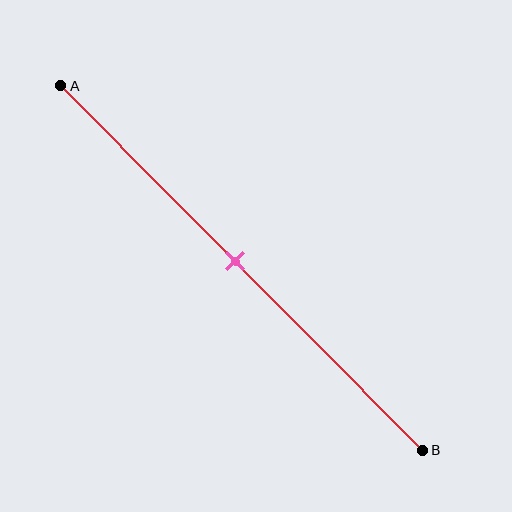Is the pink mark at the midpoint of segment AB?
Yes, the mark is approximately at the midpoint.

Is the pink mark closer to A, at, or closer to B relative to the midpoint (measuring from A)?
The pink mark is approximately at the midpoint of segment AB.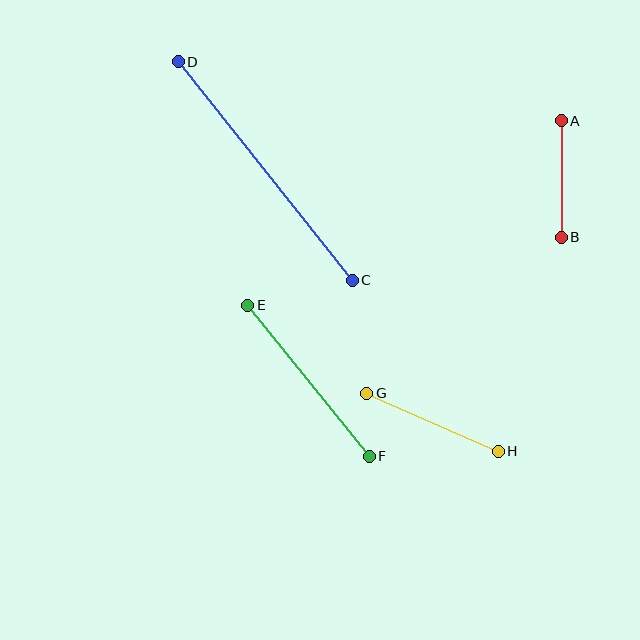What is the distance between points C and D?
The distance is approximately 280 pixels.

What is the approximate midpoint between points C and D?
The midpoint is at approximately (265, 171) pixels.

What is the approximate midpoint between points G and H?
The midpoint is at approximately (432, 422) pixels.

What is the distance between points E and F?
The distance is approximately 194 pixels.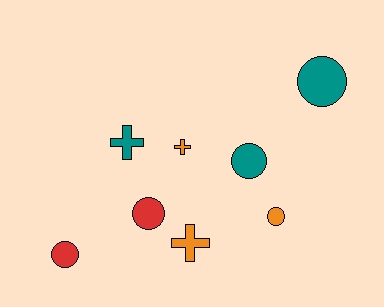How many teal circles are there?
There are 2 teal circles.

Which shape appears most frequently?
Circle, with 5 objects.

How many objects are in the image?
There are 8 objects.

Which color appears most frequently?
Teal, with 3 objects.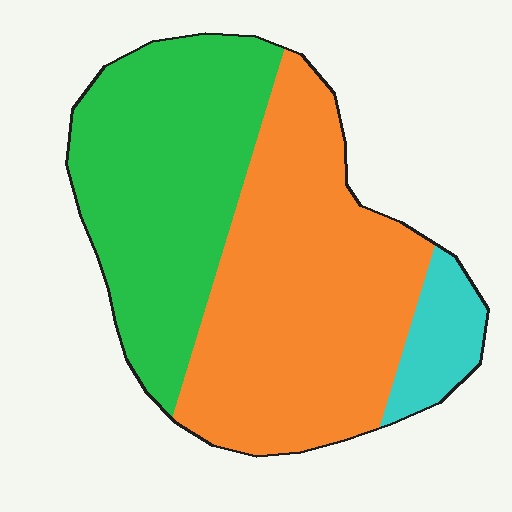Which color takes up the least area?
Cyan, at roughly 10%.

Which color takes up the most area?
Orange, at roughly 50%.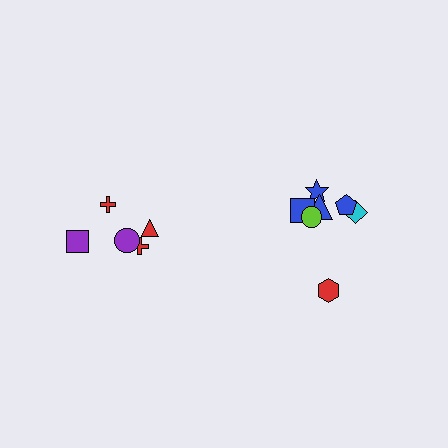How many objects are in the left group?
There are 5 objects.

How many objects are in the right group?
There are 7 objects.